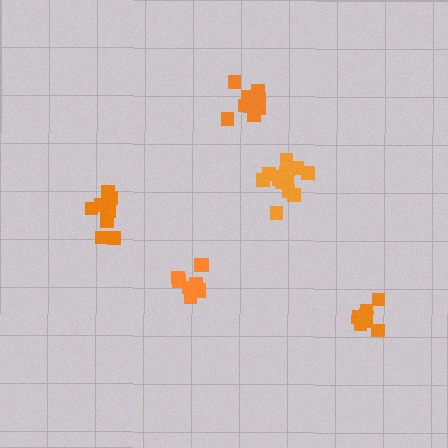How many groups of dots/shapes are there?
There are 5 groups.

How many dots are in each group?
Group 1: 14 dots, Group 2: 9 dots, Group 3: 9 dots, Group 4: 10 dots, Group 5: 9 dots (51 total).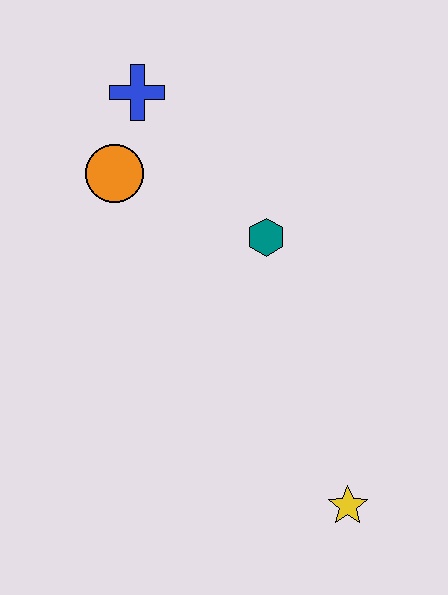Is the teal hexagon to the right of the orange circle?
Yes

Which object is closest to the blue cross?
The orange circle is closest to the blue cross.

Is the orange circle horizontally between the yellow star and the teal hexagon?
No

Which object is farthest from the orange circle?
The yellow star is farthest from the orange circle.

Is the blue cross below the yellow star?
No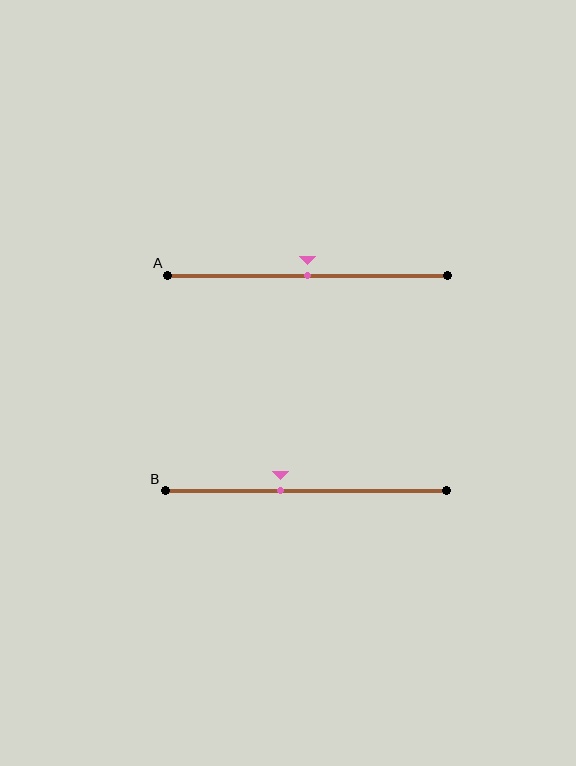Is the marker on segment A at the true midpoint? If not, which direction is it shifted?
Yes, the marker on segment A is at the true midpoint.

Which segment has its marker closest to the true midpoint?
Segment A has its marker closest to the true midpoint.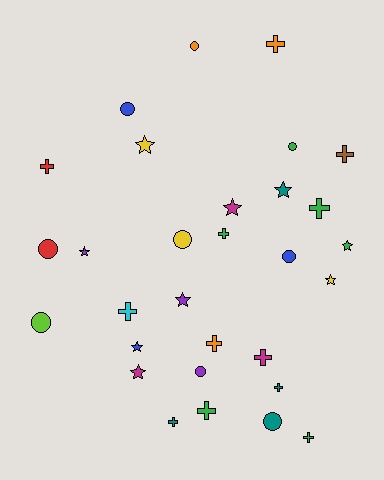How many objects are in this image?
There are 30 objects.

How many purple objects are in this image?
There are 3 purple objects.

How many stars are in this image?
There are 9 stars.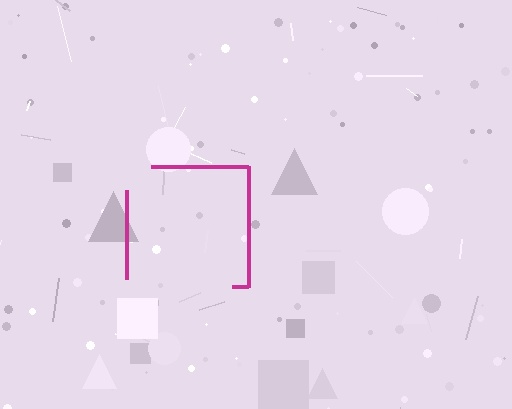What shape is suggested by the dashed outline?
The dashed outline suggests a square.